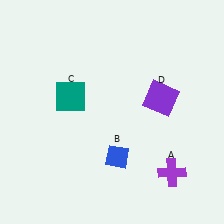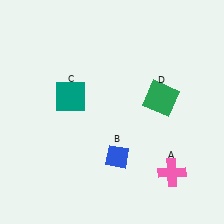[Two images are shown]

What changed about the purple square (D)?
In Image 1, D is purple. In Image 2, it changed to green.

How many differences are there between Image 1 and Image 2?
There are 2 differences between the two images.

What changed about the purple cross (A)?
In Image 1, A is purple. In Image 2, it changed to pink.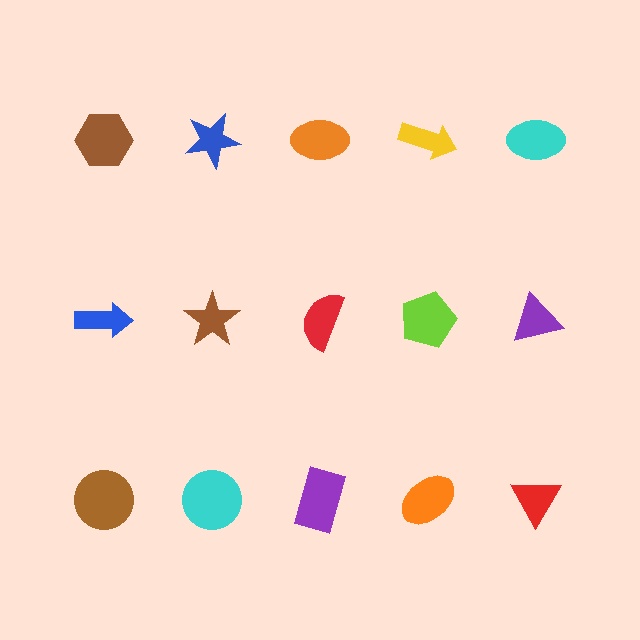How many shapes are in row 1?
5 shapes.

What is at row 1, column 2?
A blue star.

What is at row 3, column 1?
A brown circle.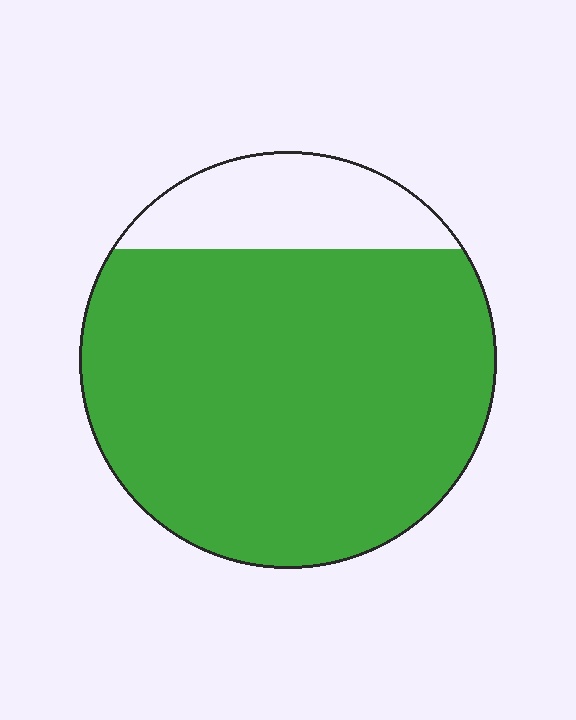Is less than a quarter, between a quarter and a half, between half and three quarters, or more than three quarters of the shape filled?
More than three quarters.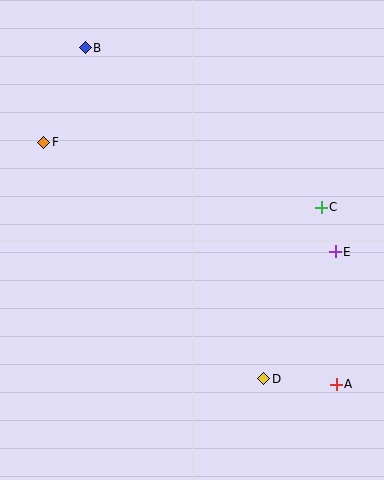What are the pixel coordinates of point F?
Point F is at (44, 142).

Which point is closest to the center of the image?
Point C at (321, 207) is closest to the center.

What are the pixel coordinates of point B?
Point B is at (85, 48).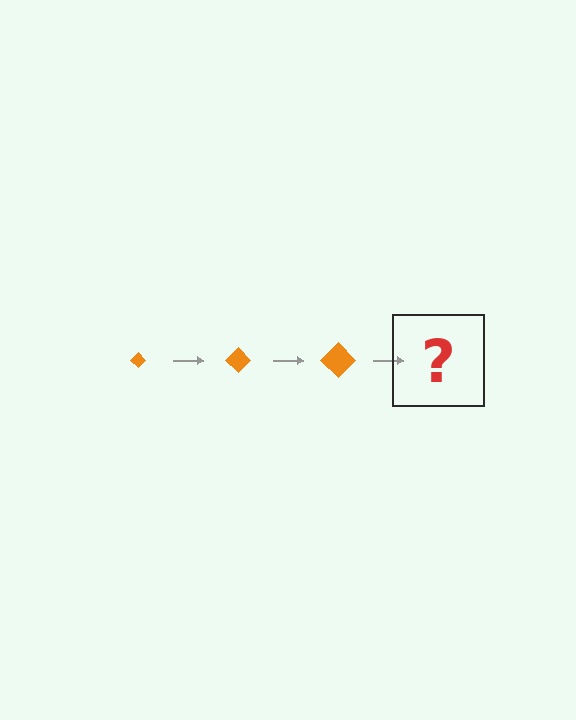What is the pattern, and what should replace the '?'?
The pattern is that the diamond gets progressively larger each step. The '?' should be an orange diamond, larger than the previous one.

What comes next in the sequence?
The next element should be an orange diamond, larger than the previous one.